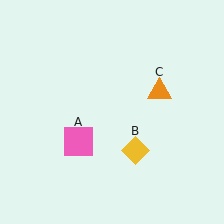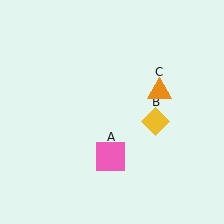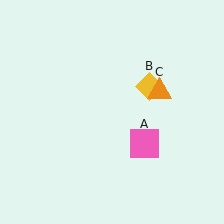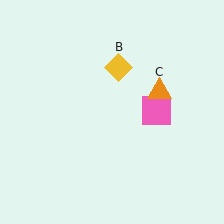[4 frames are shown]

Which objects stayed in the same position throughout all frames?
Orange triangle (object C) remained stationary.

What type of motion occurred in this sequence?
The pink square (object A), yellow diamond (object B) rotated counterclockwise around the center of the scene.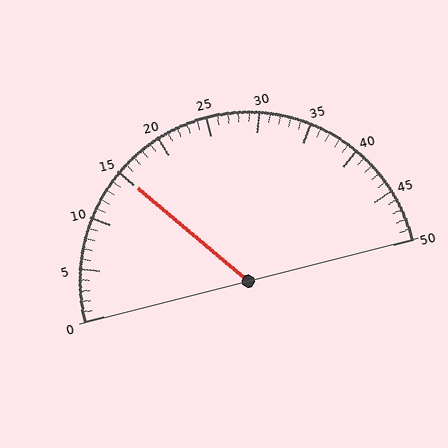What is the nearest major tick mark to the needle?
The nearest major tick mark is 15.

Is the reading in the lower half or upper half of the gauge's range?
The reading is in the lower half of the range (0 to 50).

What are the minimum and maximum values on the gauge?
The gauge ranges from 0 to 50.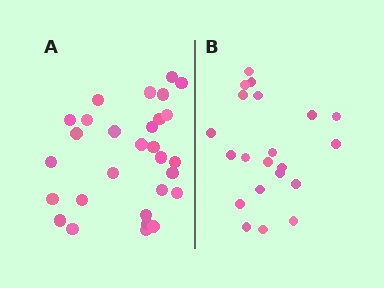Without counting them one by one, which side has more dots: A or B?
Region A (the left region) has more dots.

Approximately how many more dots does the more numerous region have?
Region A has roughly 8 or so more dots than region B.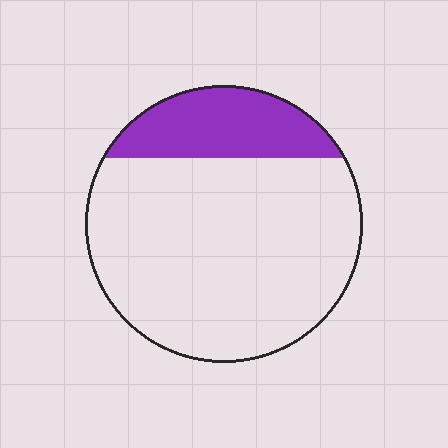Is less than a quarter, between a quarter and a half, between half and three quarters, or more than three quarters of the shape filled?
Less than a quarter.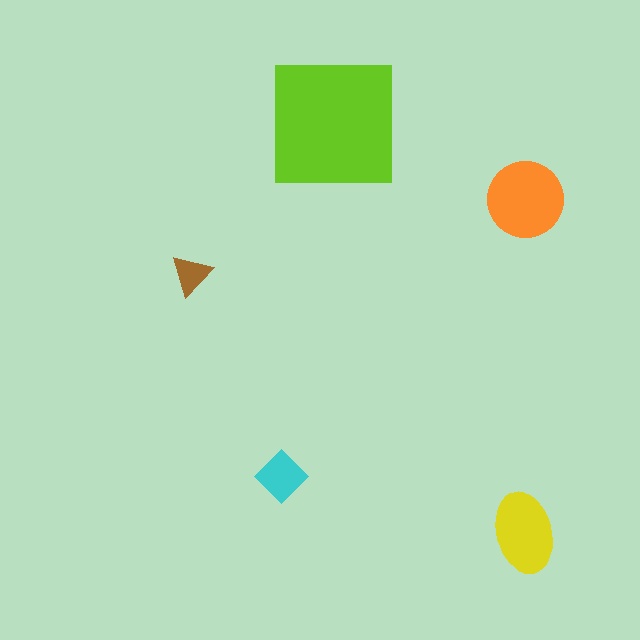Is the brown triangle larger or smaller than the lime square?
Smaller.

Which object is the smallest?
The brown triangle.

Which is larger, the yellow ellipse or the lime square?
The lime square.